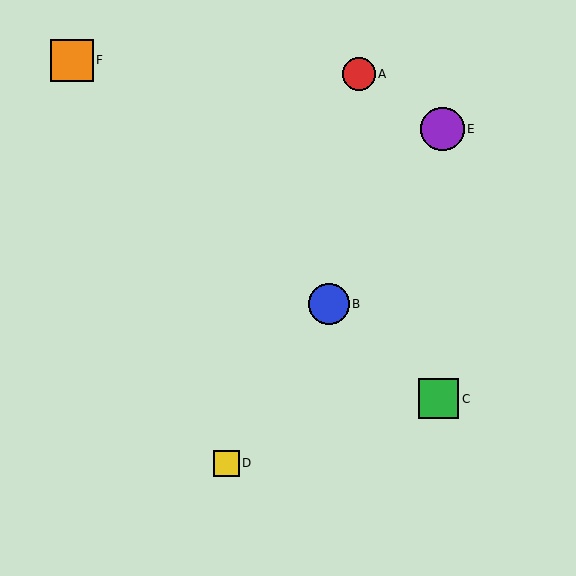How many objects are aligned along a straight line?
3 objects (B, D, E) are aligned along a straight line.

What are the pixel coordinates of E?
Object E is at (443, 129).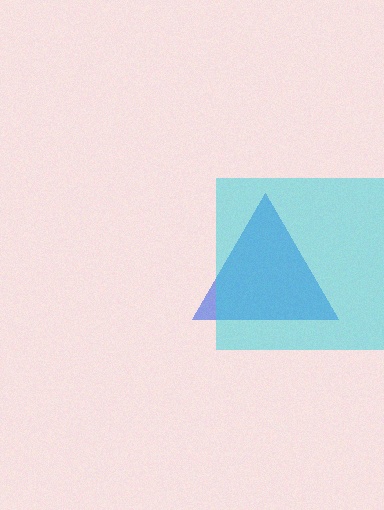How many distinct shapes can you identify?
There are 2 distinct shapes: a blue triangle, a cyan square.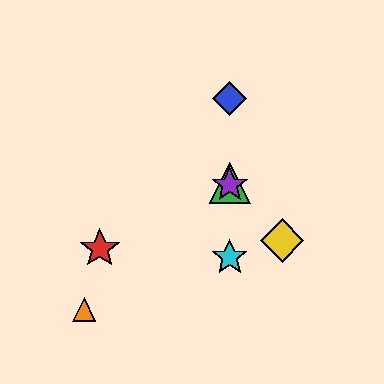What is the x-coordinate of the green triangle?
The green triangle is at x≈230.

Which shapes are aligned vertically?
The blue diamond, the green triangle, the purple star, the cyan star are aligned vertically.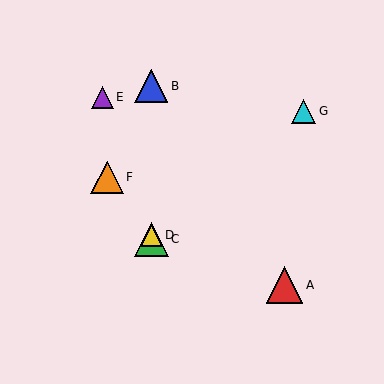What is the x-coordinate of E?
Object E is at x≈102.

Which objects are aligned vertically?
Objects B, C, D are aligned vertically.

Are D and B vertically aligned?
Yes, both are at x≈151.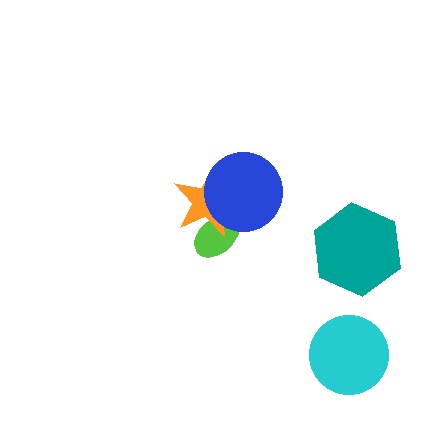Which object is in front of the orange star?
The blue circle is in front of the orange star.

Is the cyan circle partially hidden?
No, no other shape covers it.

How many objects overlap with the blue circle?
2 objects overlap with the blue circle.